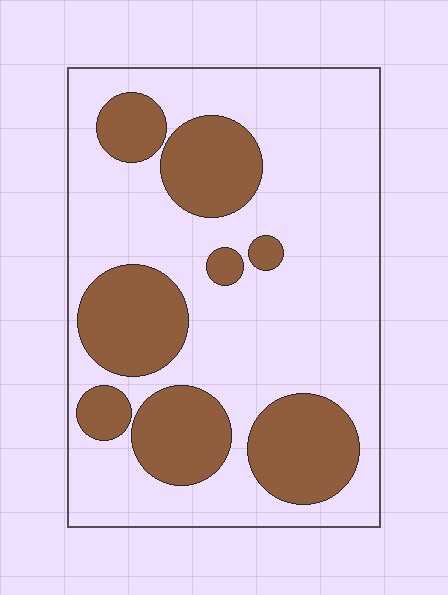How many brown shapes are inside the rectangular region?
8.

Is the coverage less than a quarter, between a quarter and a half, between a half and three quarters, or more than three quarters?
Between a quarter and a half.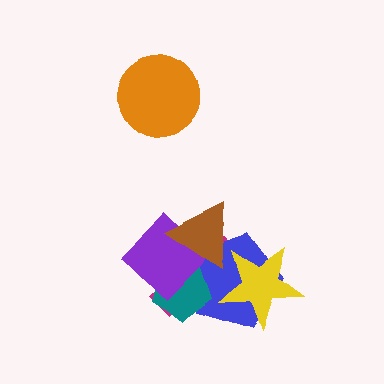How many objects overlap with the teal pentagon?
4 objects overlap with the teal pentagon.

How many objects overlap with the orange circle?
0 objects overlap with the orange circle.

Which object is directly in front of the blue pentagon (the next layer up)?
The teal pentagon is directly in front of the blue pentagon.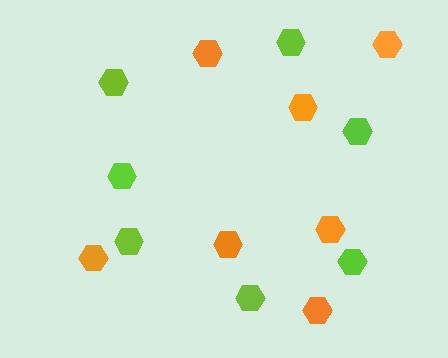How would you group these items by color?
There are 2 groups: one group of lime hexagons (7) and one group of orange hexagons (7).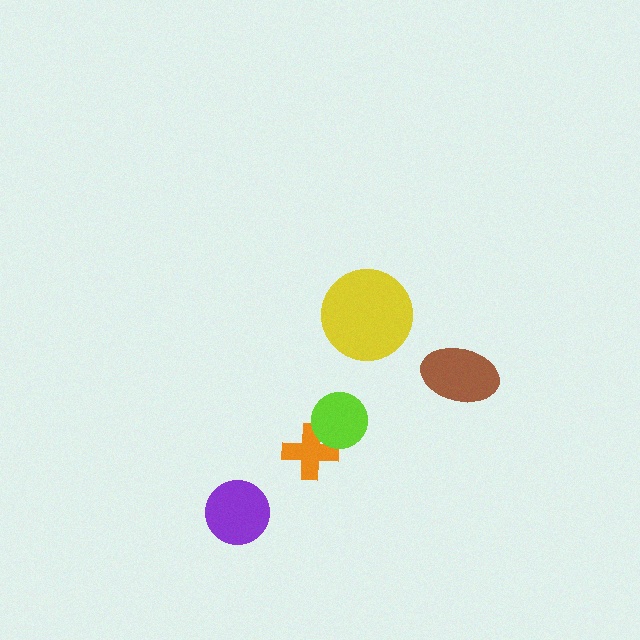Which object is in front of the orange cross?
The lime circle is in front of the orange cross.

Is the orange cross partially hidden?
Yes, it is partially covered by another shape.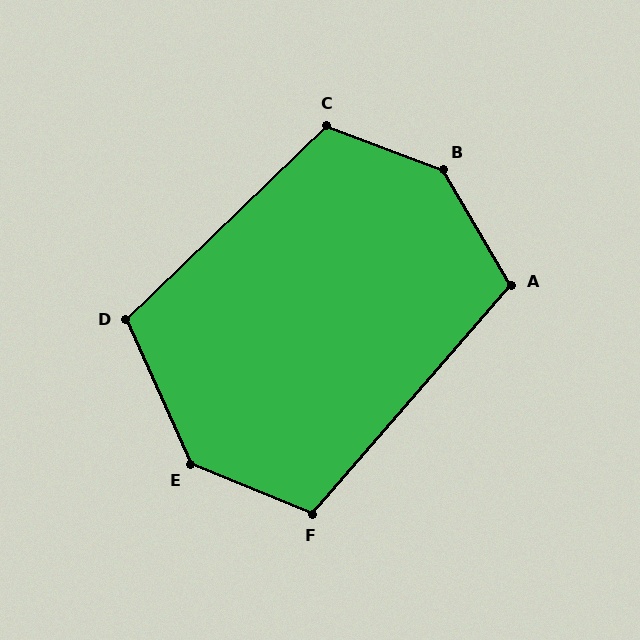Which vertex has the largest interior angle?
B, at approximately 141 degrees.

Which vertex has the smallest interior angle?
A, at approximately 109 degrees.